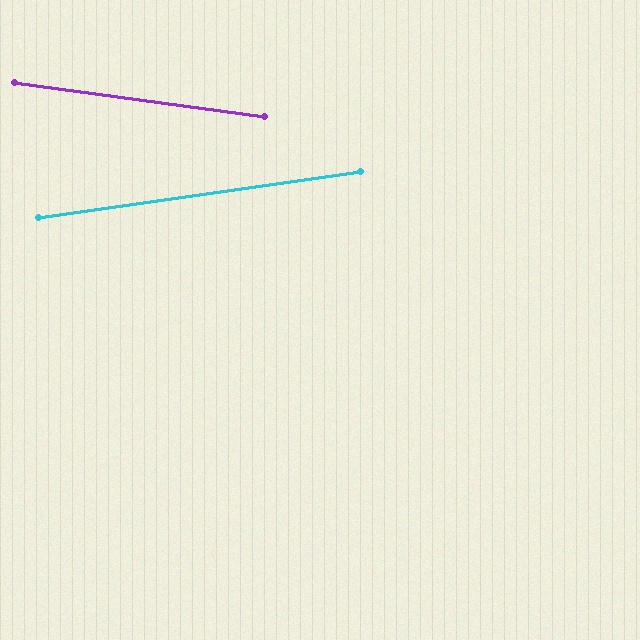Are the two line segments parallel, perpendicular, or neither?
Neither parallel nor perpendicular — they differ by about 16°.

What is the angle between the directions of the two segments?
Approximately 16 degrees.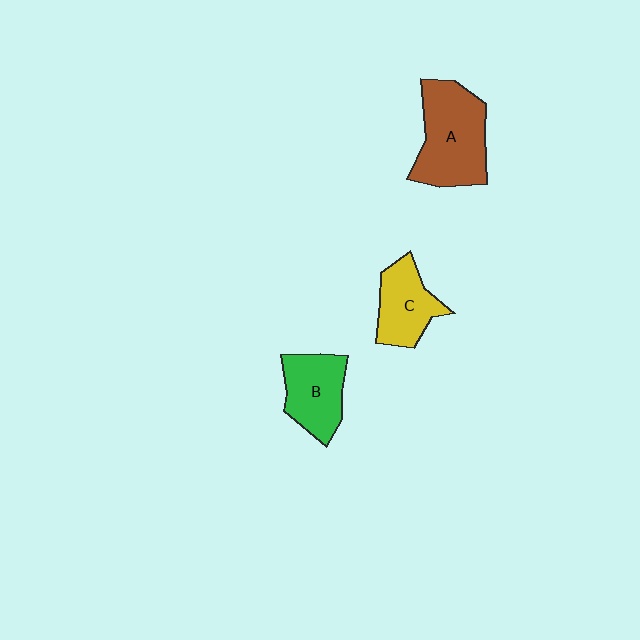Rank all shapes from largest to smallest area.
From largest to smallest: A (brown), B (green), C (yellow).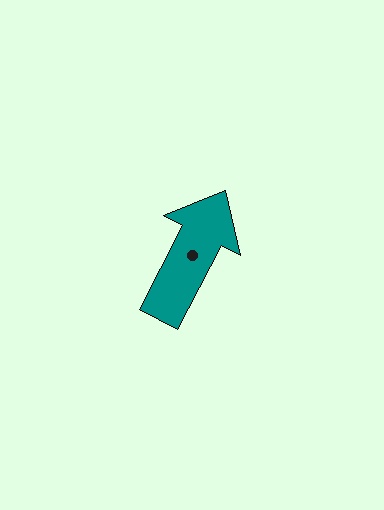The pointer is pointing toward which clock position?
Roughly 1 o'clock.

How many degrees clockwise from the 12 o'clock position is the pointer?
Approximately 28 degrees.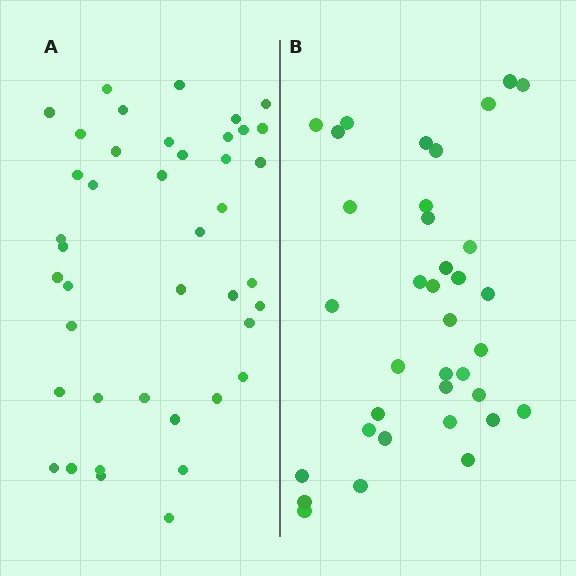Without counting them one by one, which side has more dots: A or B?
Region A (the left region) has more dots.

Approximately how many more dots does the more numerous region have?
Region A has about 6 more dots than region B.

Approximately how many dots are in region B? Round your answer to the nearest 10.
About 40 dots. (The exact count is 36, which rounds to 40.)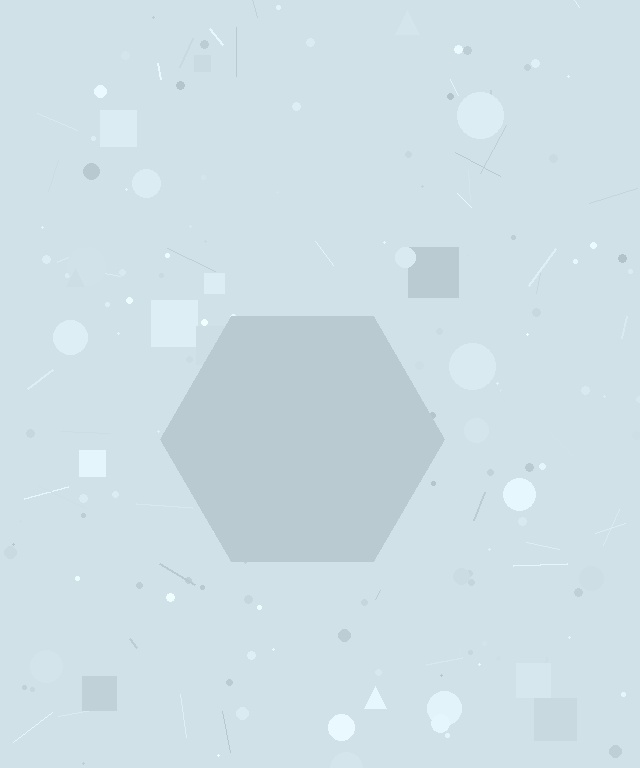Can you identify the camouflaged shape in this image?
The camouflaged shape is a hexagon.